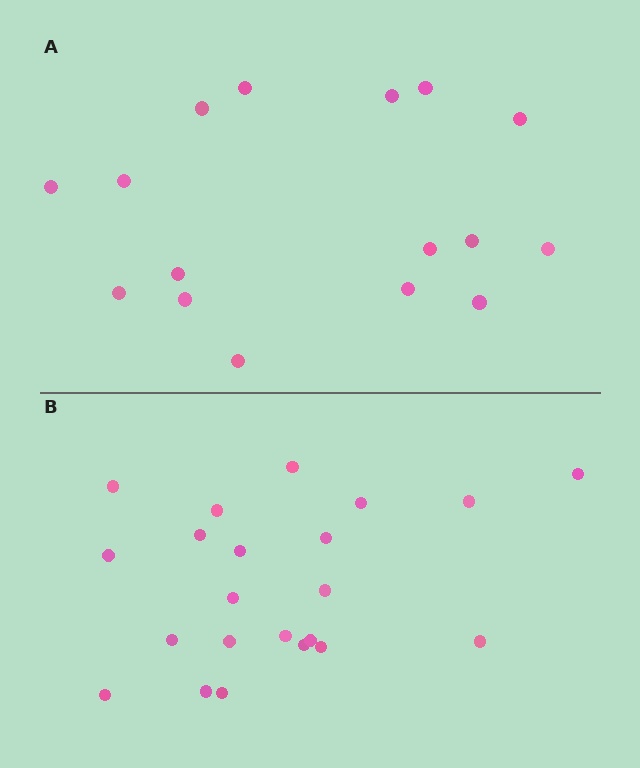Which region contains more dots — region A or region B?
Region B (the bottom region) has more dots.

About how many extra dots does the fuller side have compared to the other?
Region B has about 6 more dots than region A.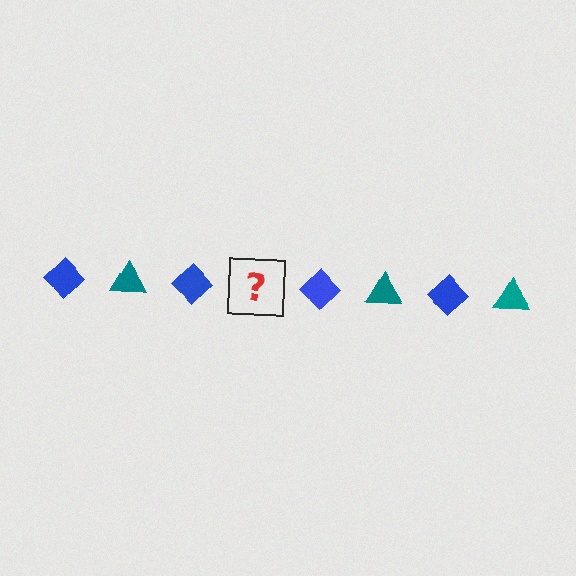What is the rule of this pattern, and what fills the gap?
The rule is that the pattern alternates between blue diamond and teal triangle. The gap should be filled with a teal triangle.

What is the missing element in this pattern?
The missing element is a teal triangle.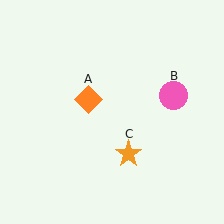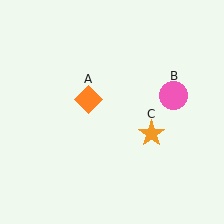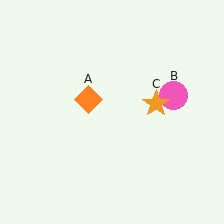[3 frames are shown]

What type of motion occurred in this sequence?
The orange star (object C) rotated counterclockwise around the center of the scene.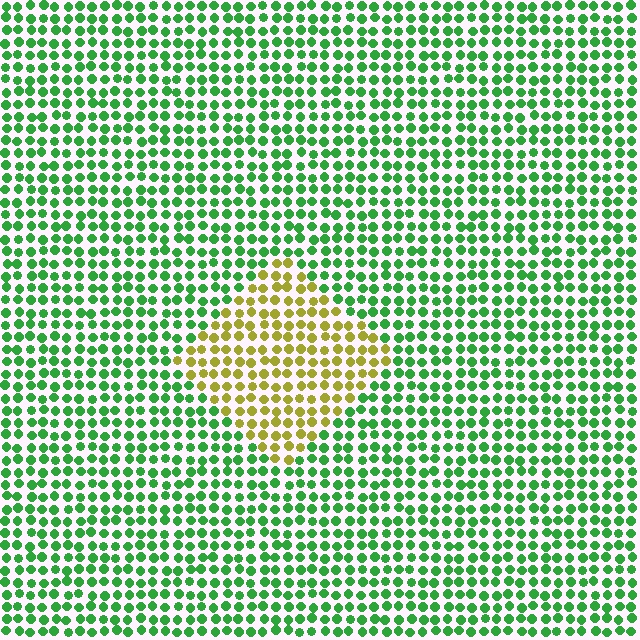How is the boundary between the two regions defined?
The boundary is defined purely by a slight shift in hue (about 63 degrees). Spacing, size, and orientation are identical on both sides.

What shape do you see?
I see a diamond.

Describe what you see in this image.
The image is filled with small green elements in a uniform arrangement. A diamond-shaped region is visible where the elements are tinted to a slightly different hue, forming a subtle color boundary.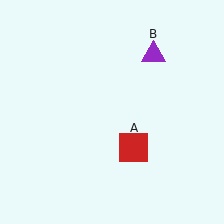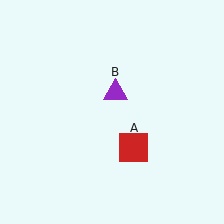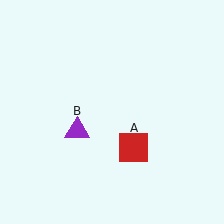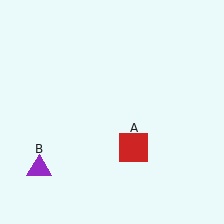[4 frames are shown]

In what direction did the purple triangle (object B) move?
The purple triangle (object B) moved down and to the left.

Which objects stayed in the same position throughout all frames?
Red square (object A) remained stationary.